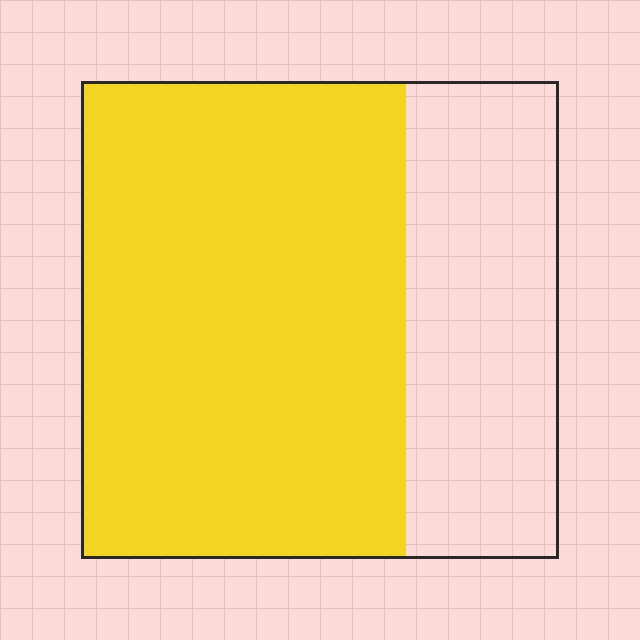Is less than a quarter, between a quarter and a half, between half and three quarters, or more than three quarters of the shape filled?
Between half and three quarters.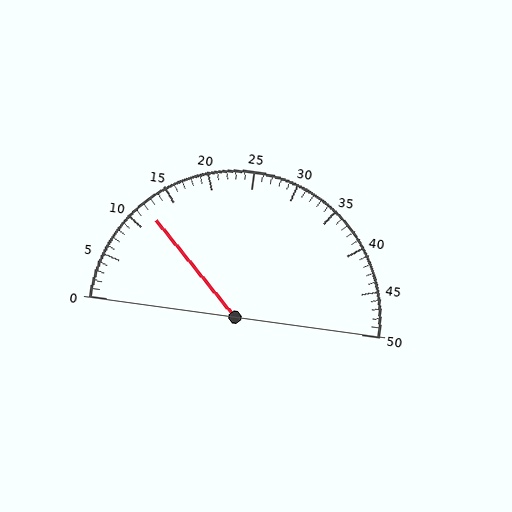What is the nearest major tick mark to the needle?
The nearest major tick mark is 10.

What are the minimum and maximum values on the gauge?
The gauge ranges from 0 to 50.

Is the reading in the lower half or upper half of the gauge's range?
The reading is in the lower half of the range (0 to 50).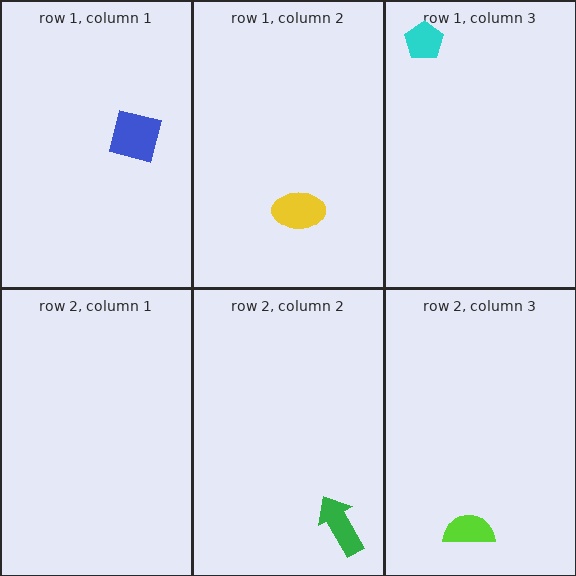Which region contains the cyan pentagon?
The row 1, column 3 region.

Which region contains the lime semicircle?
The row 2, column 3 region.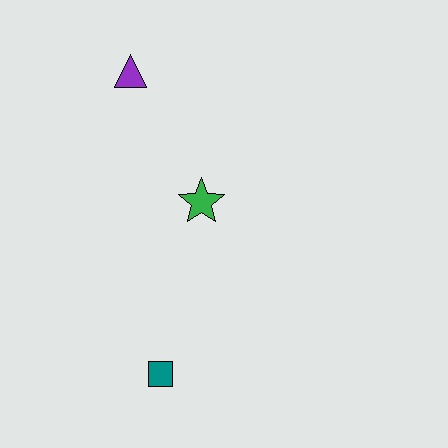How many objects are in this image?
There are 3 objects.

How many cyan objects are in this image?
There are no cyan objects.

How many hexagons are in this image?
There are no hexagons.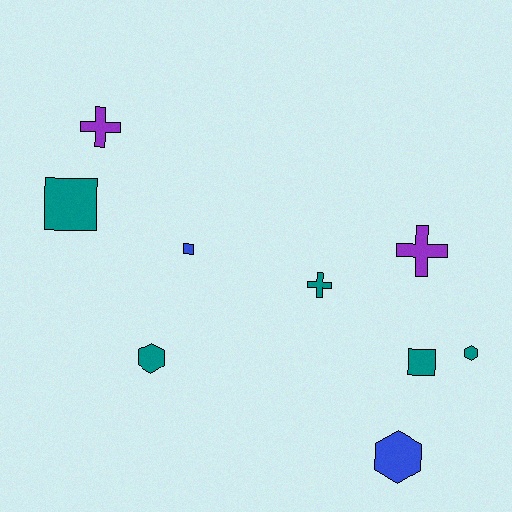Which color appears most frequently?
Teal, with 5 objects.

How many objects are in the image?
There are 9 objects.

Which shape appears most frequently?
Square, with 3 objects.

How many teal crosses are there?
There is 1 teal cross.